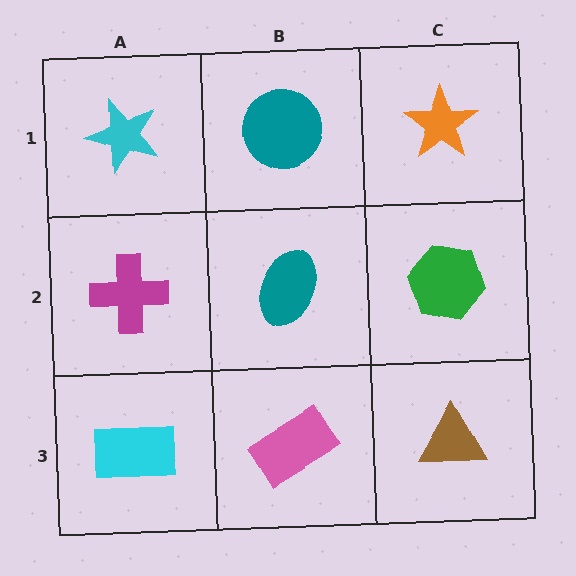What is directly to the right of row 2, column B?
A green hexagon.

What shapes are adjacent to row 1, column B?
A teal ellipse (row 2, column B), a cyan star (row 1, column A), an orange star (row 1, column C).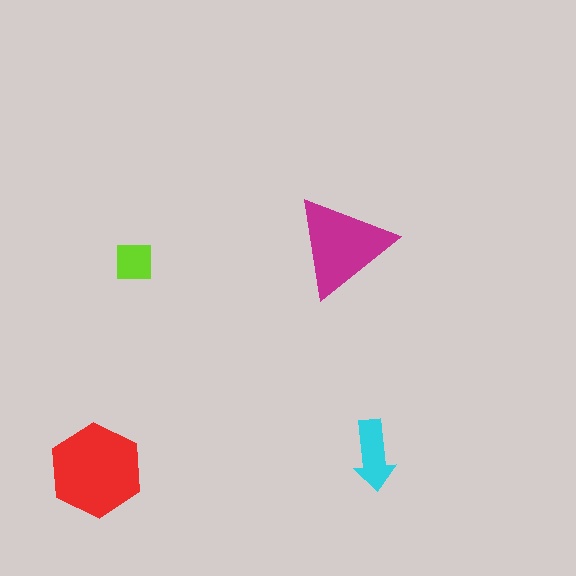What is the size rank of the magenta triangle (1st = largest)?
2nd.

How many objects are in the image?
There are 4 objects in the image.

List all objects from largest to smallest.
The red hexagon, the magenta triangle, the cyan arrow, the lime square.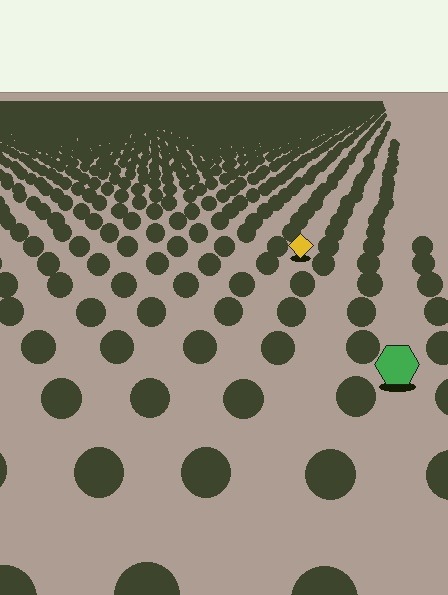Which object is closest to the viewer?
The green hexagon is closest. The texture marks near it are larger and more spread out.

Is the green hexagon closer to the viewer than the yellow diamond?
Yes. The green hexagon is closer — you can tell from the texture gradient: the ground texture is coarser near it.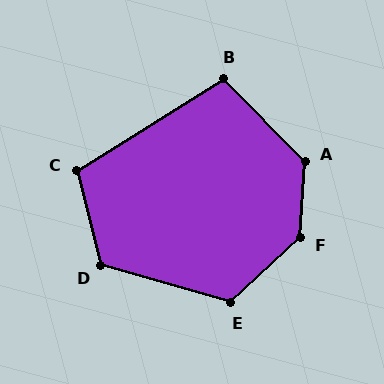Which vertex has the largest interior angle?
F, at approximately 137 degrees.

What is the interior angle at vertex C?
Approximately 108 degrees (obtuse).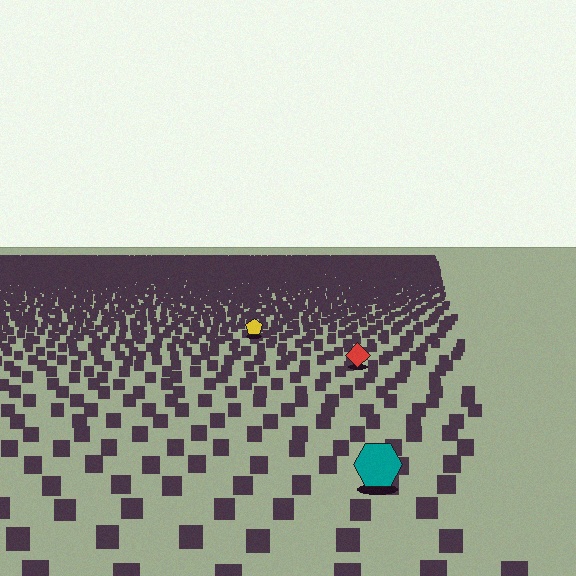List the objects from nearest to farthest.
From nearest to farthest: the teal hexagon, the red diamond, the yellow pentagon.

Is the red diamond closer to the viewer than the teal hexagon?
No. The teal hexagon is closer — you can tell from the texture gradient: the ground texture is coarser near it.